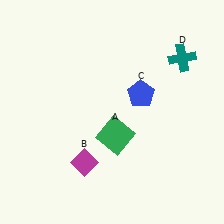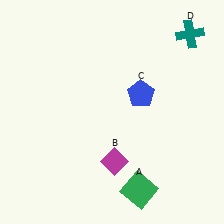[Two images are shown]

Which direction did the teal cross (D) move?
The teal cross (D) moved up.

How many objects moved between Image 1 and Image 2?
3 objects moved between the two images.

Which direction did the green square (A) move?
The green square (A) moved down.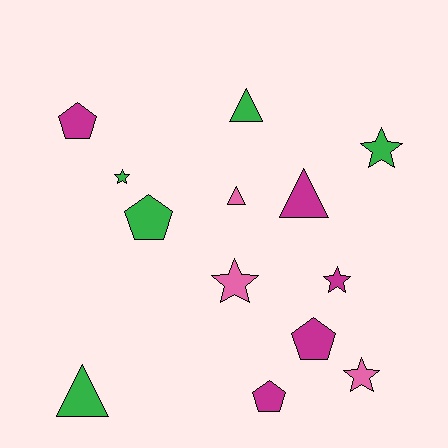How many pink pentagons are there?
There are no pink pentagons.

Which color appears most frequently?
Magenta, with 5 objects.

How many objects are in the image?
There are 13 objects.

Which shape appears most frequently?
Star, with 5 objects.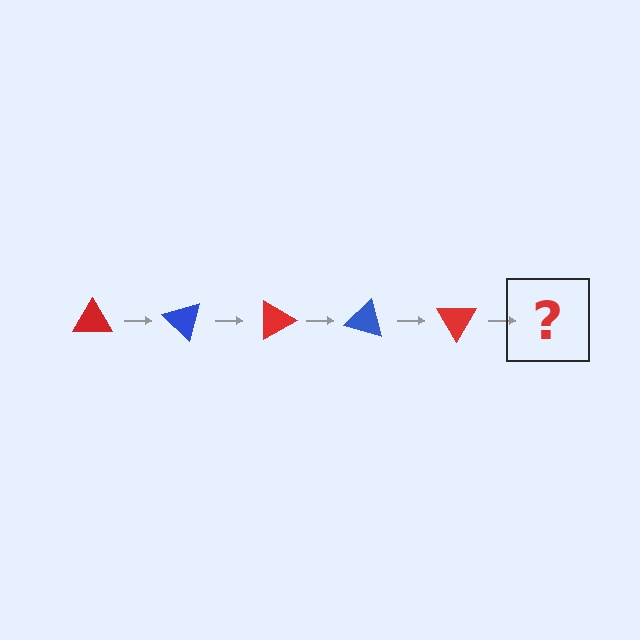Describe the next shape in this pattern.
It should be a blue triangle, rotated 225 degrees from the start.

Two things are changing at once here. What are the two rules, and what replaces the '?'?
The two rules are that it rotates 45 degrees each step and the color cycles through red and blue. The '?' should be a blue triangle, rotated 225 degrees from the start.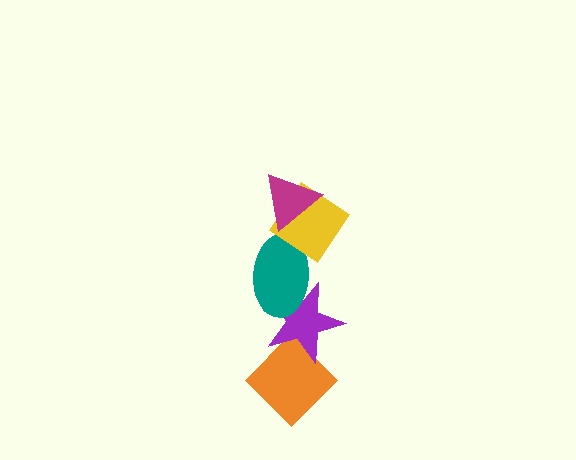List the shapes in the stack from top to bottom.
From top to bottom: the magenta triangle, the yellow diamond, the teal ellipse, the purple star, the orange diamond.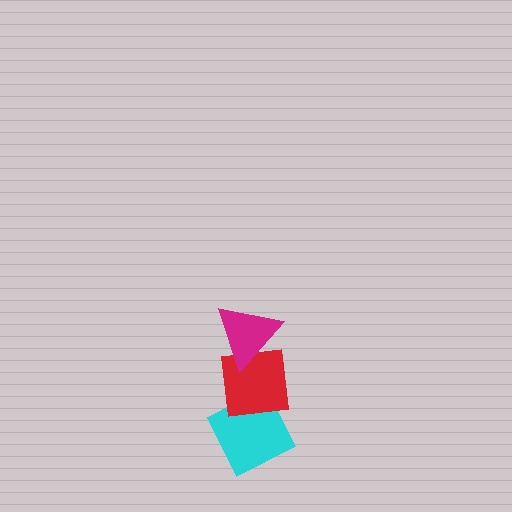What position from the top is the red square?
The red square is 2nd from the top.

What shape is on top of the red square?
The magenta triangle is on top of the red square.